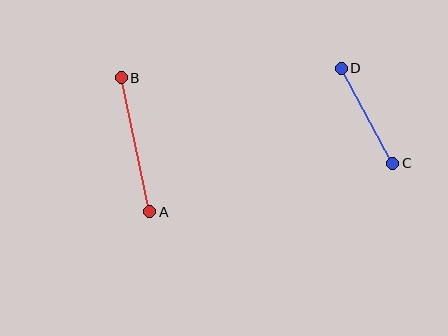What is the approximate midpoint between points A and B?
The midpoint is at approximately (136, 145) pixels.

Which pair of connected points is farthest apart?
Points A and B are farthest apart.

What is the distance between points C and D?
The distance is approximately 108 pixels.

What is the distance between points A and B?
The distance is approximately 137 pixels.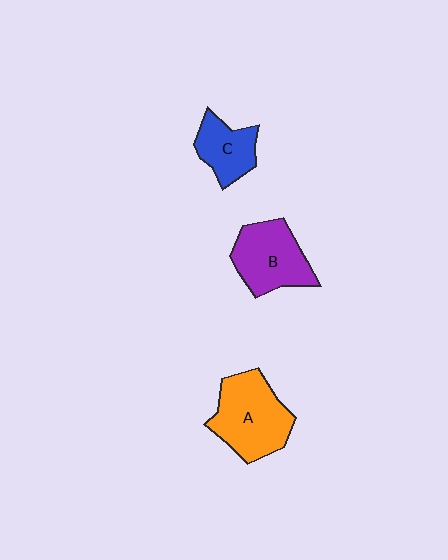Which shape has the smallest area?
Shape C (blue).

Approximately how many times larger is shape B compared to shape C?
Approximately 1.5 times.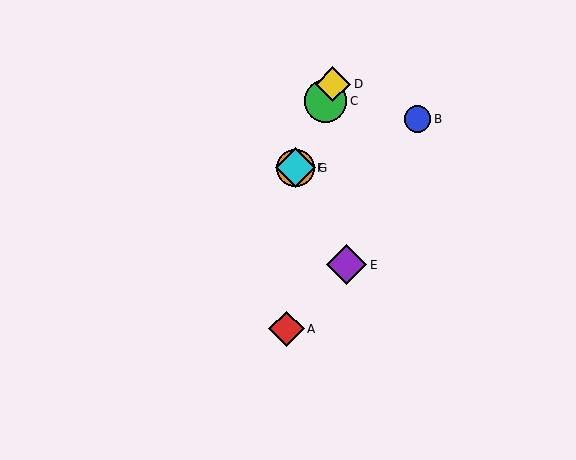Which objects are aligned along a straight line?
Objects C, D, F, G are aligned along a straight line.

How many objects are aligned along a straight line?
4 objects (C, D, F, G) are aligned along a straight line.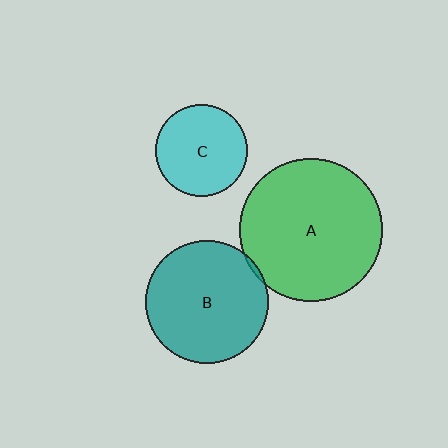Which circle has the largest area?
Circle A (green).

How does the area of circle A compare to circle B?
Approximately 1.4 times.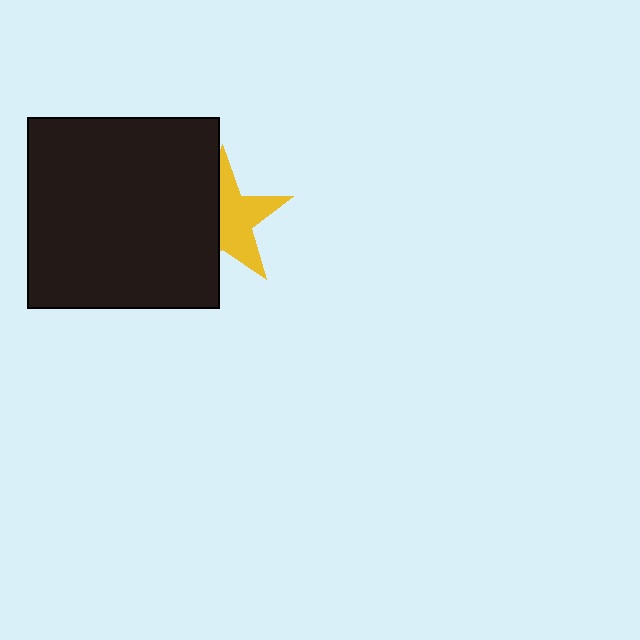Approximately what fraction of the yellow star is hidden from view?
Roughly 45% of the yellow star is hidden behind the black square.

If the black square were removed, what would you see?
You would see the complete yellow star.